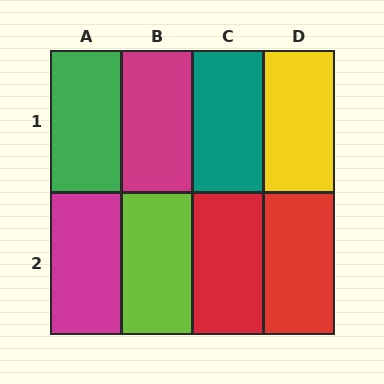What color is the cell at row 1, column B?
Magenta.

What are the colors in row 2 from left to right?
Magenta, lime, red, red.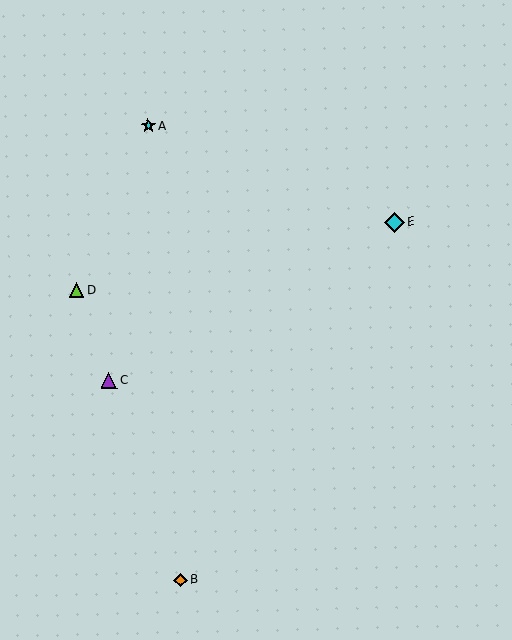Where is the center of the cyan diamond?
The center of the cyan diamond is at (394, 222).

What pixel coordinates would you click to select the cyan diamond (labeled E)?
Click at (394, 222) to select the cyan diamond E.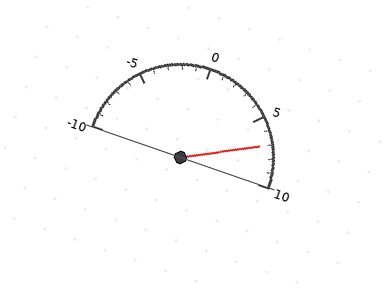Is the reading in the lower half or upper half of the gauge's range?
The reading is in the upper half of the range (-10 to 10).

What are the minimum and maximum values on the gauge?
The gauge ranges from -10 to 10.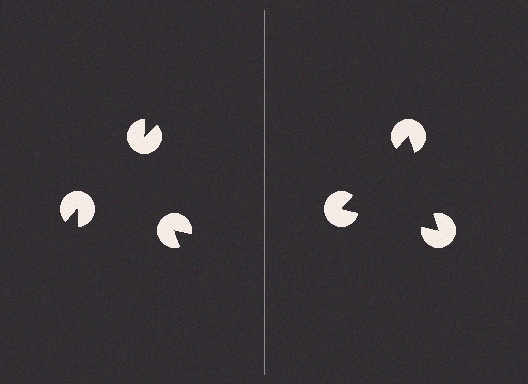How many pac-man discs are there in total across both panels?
6 — 3 on each side.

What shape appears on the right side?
An illusory triangle.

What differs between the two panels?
The pac-man discs are positioned identically on both sides; only the wedge orientations differ. On the right they align to a triangle; on the left they are misaligned.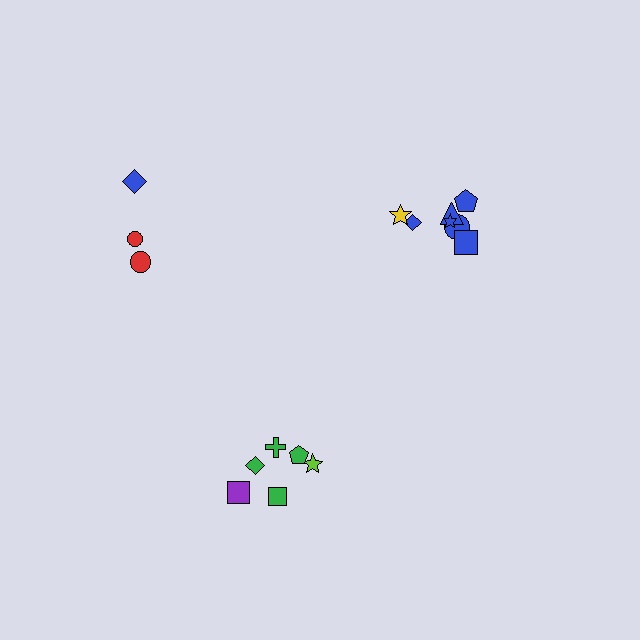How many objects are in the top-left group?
There are 3 objects.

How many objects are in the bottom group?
There are 6 objects.